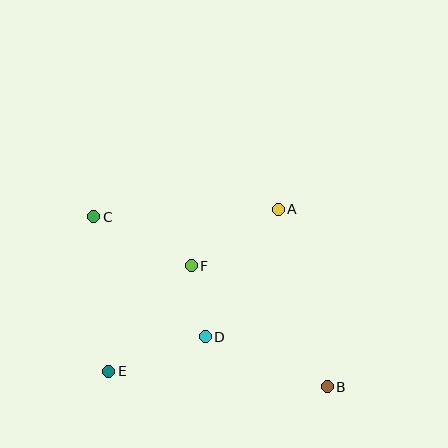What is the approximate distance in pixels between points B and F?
The distance between B and F is approximately 182 pixels.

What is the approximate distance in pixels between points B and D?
The distance between B and D is approximately 132 pixels.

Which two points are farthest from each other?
Points B and C are farthest from each other.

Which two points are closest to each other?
Points D and F are closest to each other.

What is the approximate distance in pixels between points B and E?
The distance between B and E is approximately 219 pixels.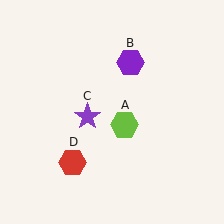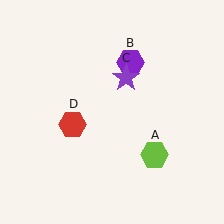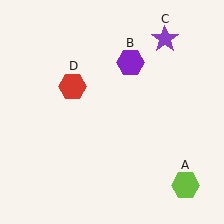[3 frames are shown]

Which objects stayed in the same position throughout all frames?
Purple hexagon (object B) remained stationary.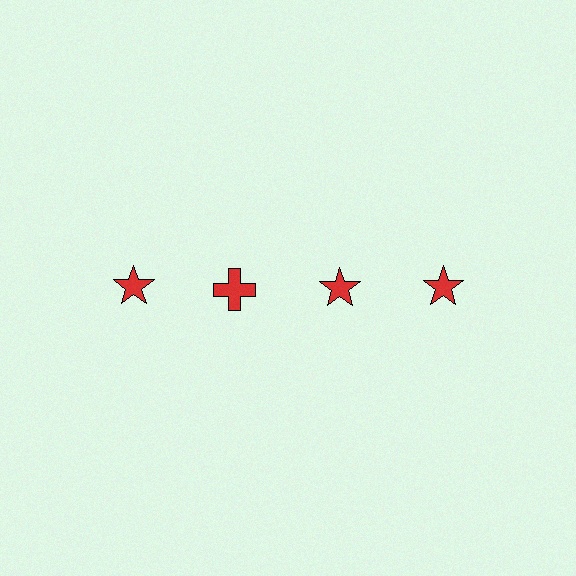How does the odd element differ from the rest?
It has a different shape: cross instead of star.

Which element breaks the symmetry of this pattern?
The red cross in the top row, second from left column breaks the symmetry. All other shapes are red stars.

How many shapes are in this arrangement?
There are 4 shapes arranged in a grid pattern.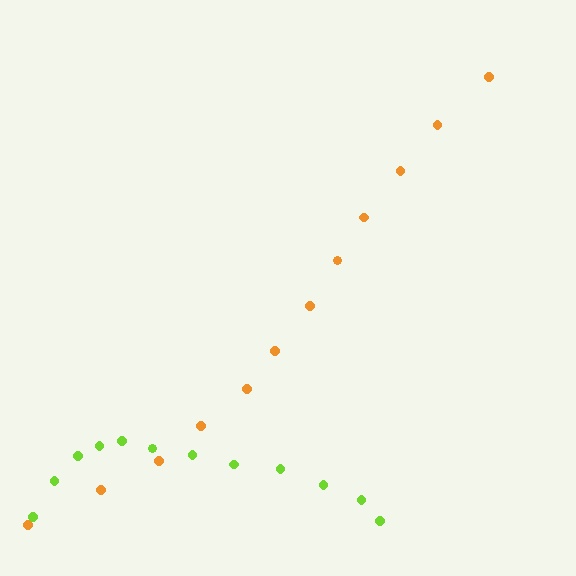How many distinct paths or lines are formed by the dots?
There are 2 distinct paths.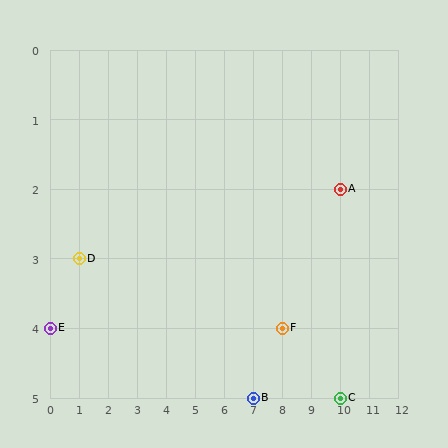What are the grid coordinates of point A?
Point A is at grid coordinates (10, 2).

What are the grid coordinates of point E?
Point E is at grid coordinates (0, 4).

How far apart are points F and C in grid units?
Points F and C are 2 columns and 1 row apart (about 2.2 grid units diagonally).